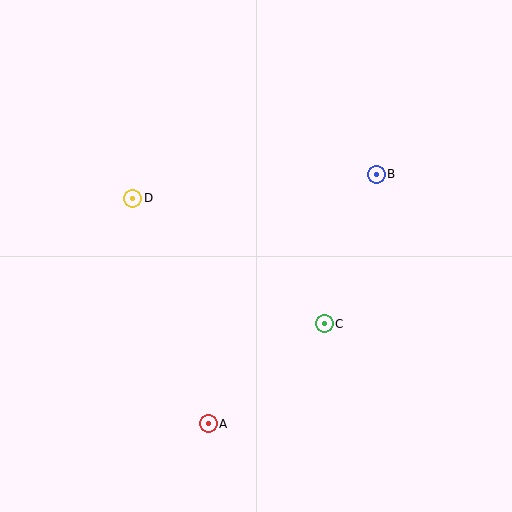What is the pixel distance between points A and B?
The distance between A and B is 301 pixels.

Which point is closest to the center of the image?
Point C at (324, 324) is closest to the center.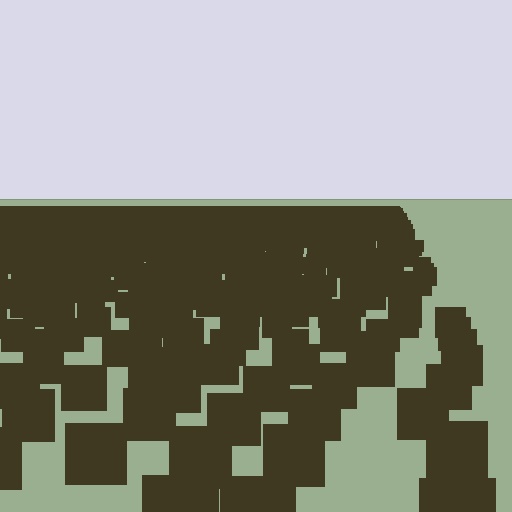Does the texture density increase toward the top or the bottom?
Density increases toward the top.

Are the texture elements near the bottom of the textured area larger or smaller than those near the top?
Larger. Near the bottom, elements are closer to the viewer and appear at a bigger on-screen size.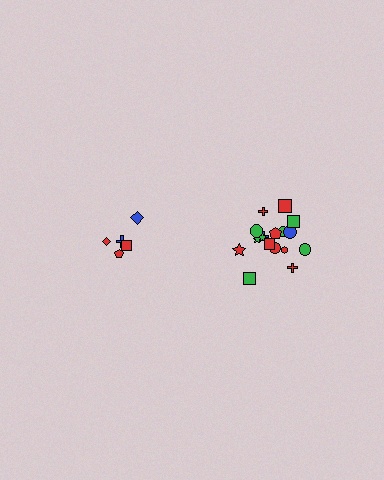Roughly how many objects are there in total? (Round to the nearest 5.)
Roughly 25 objects in total.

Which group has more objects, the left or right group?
The right group.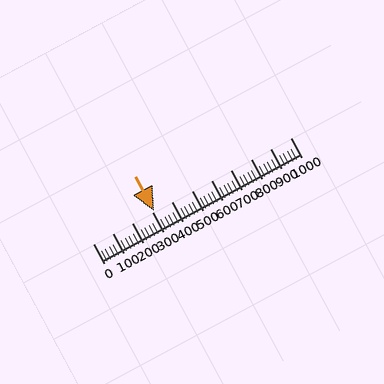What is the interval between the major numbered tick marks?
The major tick marks are spaced 100 units apart.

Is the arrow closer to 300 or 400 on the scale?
The arrow is closer to 300.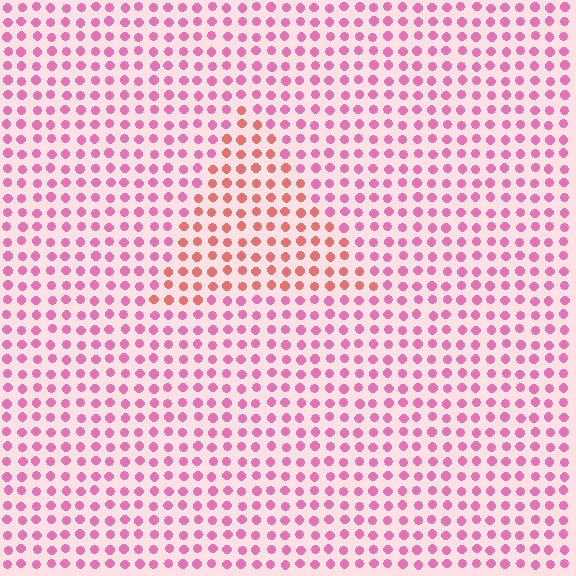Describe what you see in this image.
The image is filled with small pink elements in a uniform arrangement. A triangle-shaped region is visible where the elements are tinted to a slightly different hue, forming a subtle color boundary.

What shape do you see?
I see a triangle.